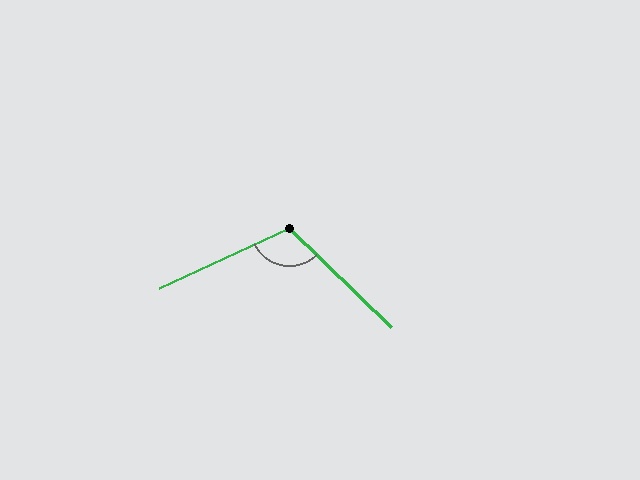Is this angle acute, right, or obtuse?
It is obtuse.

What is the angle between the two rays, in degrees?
Approximately 111 degrees.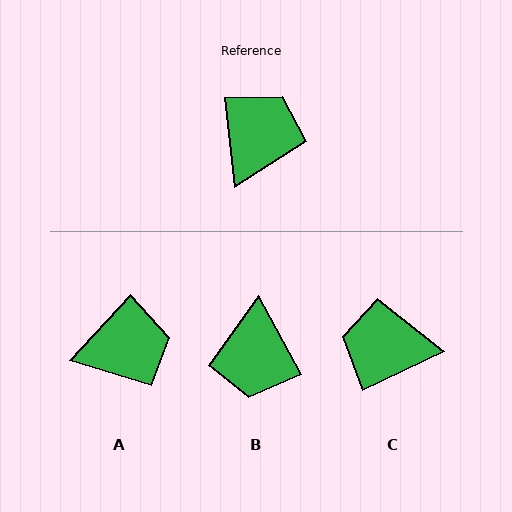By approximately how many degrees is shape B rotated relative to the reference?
Approximately 157 degrees clockwise.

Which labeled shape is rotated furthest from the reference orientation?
B, about 157 degrees away.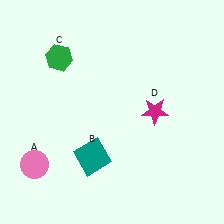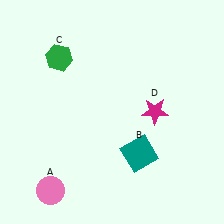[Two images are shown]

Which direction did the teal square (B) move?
The teal square (B) moved right.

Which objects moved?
The objects that moved are: the pink circle (A), the teal square (B).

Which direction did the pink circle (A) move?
The pink circle (A) moved down.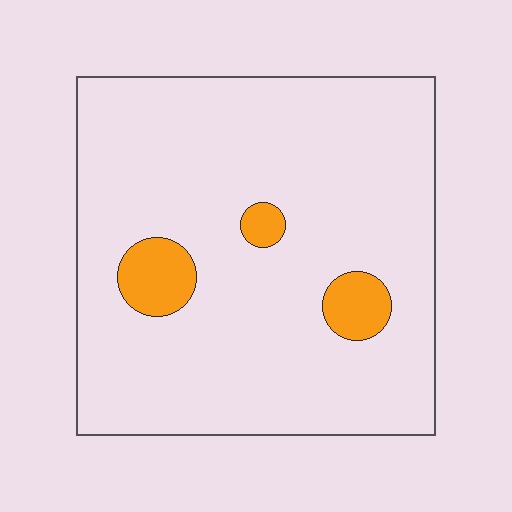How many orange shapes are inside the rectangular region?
3.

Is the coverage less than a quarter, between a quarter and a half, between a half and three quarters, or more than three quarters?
Less than a quarter.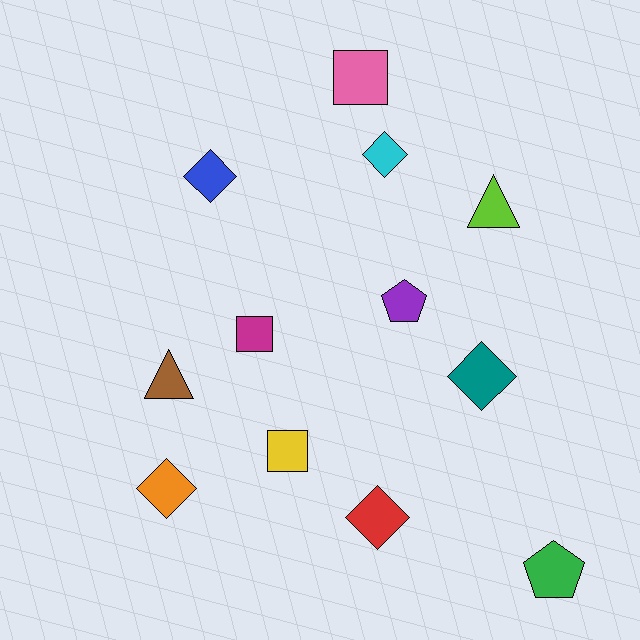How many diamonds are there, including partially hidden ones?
There are 5 diamonds.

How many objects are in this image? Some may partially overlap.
There are 12 objects.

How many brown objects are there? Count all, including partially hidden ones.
There is 1 brown object.